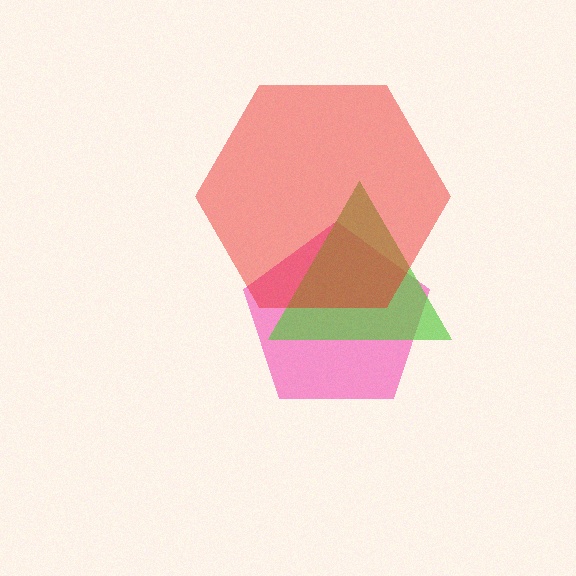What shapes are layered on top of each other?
The layered shapes are: a pink pentagon, a lime triangle, a red hexagon.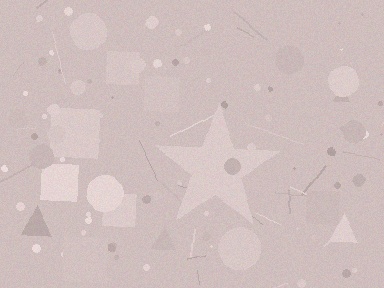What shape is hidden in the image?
A star is hidden in the image.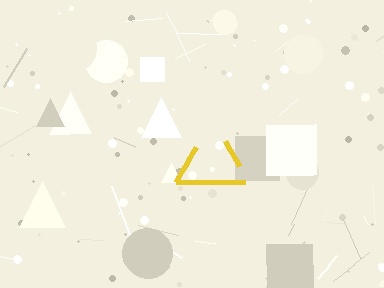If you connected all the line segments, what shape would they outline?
They would outline a triangle.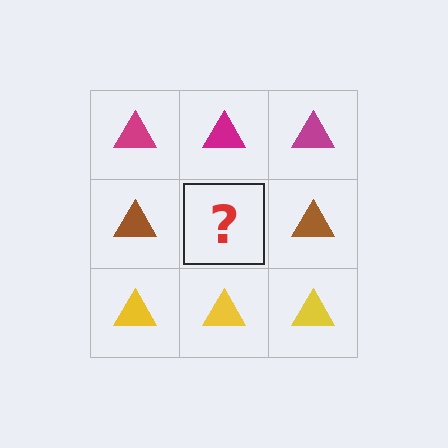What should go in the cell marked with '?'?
The missing cell should contain a brown triangle.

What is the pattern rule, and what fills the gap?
The rule is that each row has a consistent color. The gap should be filled with a brown triangle.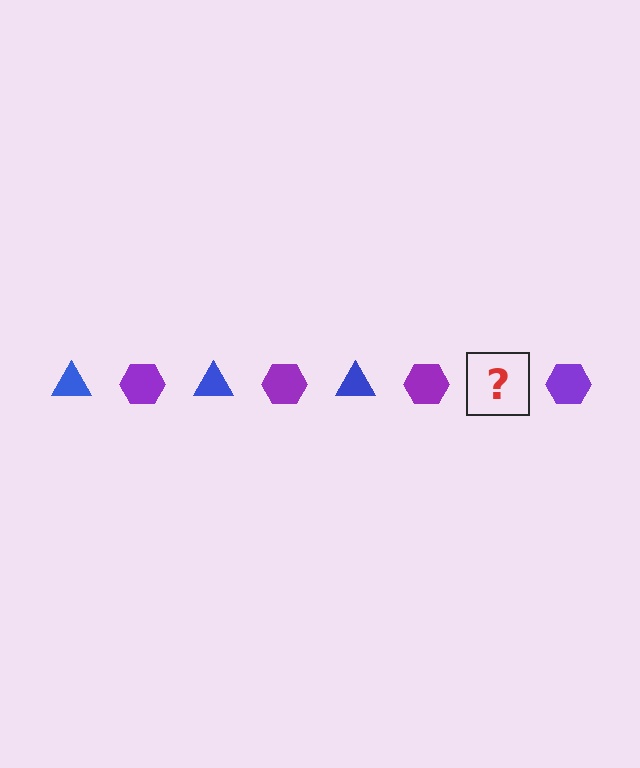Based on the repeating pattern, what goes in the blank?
The blank should be a blue triangle.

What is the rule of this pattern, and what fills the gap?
The rule is that the pattern alternates between blue triangle and purple hexagon. The gap should be filled with a blue triangle.